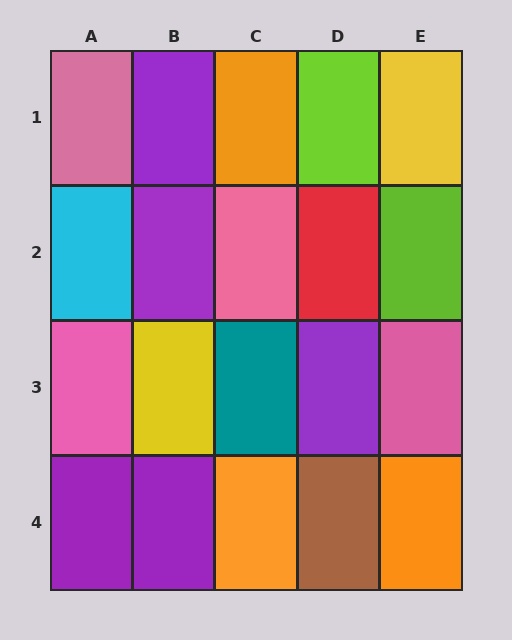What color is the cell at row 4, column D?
Brown.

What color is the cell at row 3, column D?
Purple.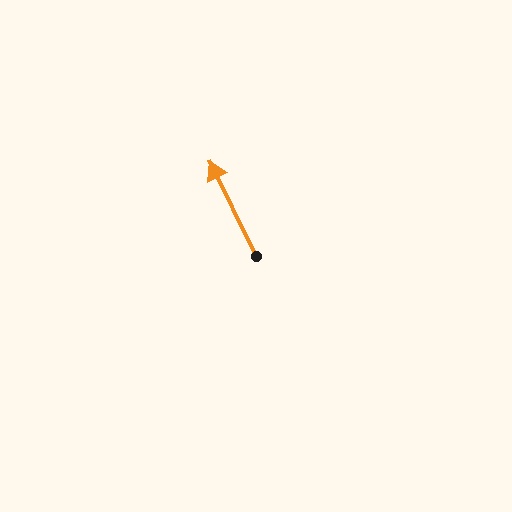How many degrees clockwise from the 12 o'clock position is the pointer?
Approximately 334 degrees.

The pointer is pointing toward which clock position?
Roughly 11 o'clock.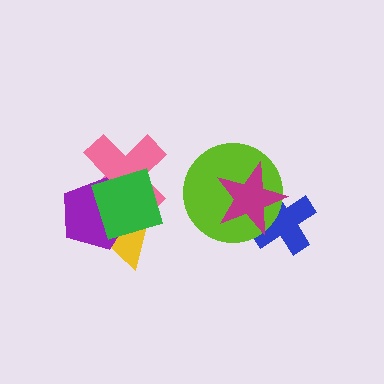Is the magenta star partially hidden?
No, no other shape covers it.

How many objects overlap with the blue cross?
2 objects overlap with the blue cross.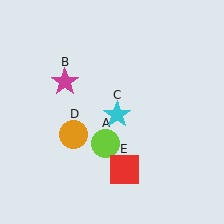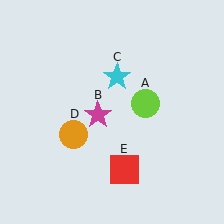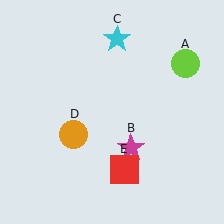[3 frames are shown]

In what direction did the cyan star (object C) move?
The cyan star (object C) moved up.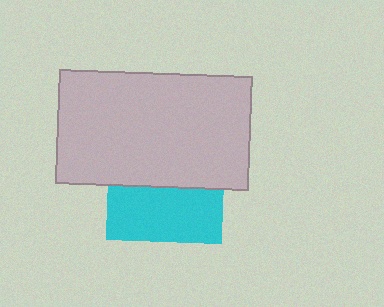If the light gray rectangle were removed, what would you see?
You would see the complete cyan square.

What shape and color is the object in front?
The object in front is a light gray rectangle.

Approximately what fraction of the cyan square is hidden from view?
Roughly 53% of the cyan square is hidden behind the light gray rectangle.